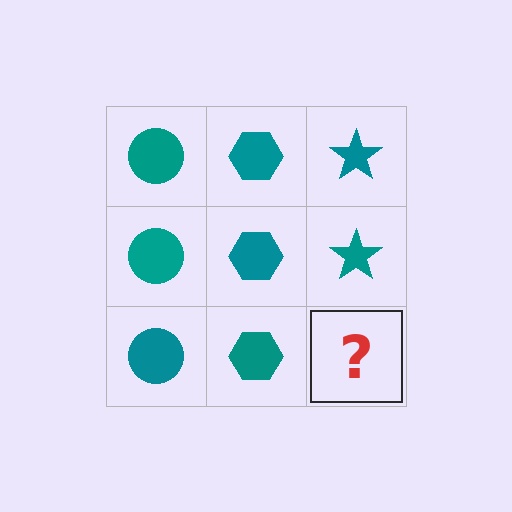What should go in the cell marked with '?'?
The missing cell should contain a teal star.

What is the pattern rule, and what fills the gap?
The rule is that each column has a consistent shape. The gap should be filled with a teal star.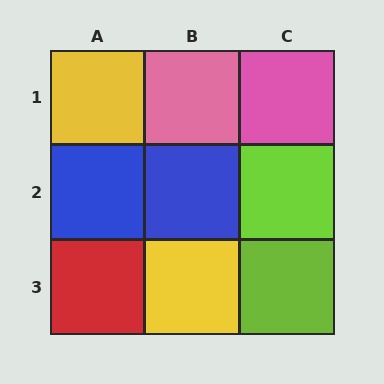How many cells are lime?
2 cells are lime.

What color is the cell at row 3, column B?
Yellow.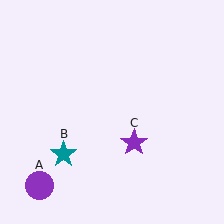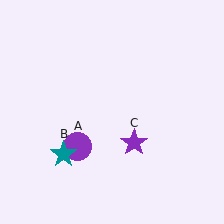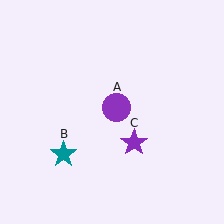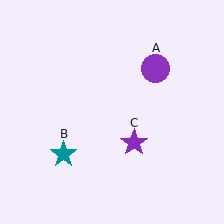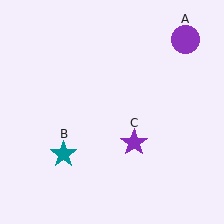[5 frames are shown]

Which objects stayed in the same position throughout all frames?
Teal star (object B) and purple star (object C) remained stationary.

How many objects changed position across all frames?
1 object changed position: purple circle (object A).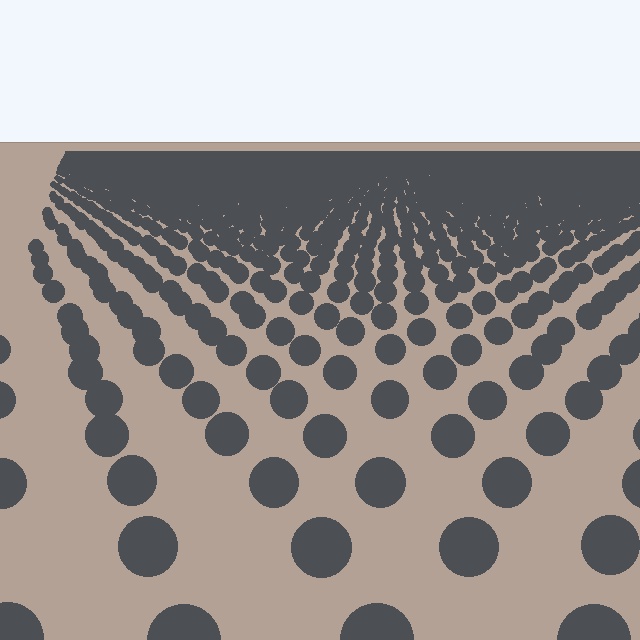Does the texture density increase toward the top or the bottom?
Density increases toward the top.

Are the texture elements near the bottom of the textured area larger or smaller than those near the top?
Larger. Near the bottom, elements are closer to the viewer and appear at a bigger on-screen size.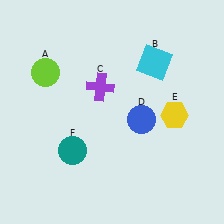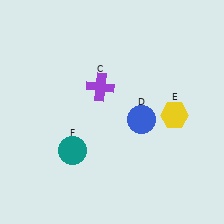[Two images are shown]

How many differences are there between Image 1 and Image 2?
There are 2 differences between the two images.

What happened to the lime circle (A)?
The lime circle (A) was removed in Image 2. It was in the top-left area of Image 1.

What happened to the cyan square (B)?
The cyan square (B) was removed in Image 2. It was in the top-right area of Image 1.